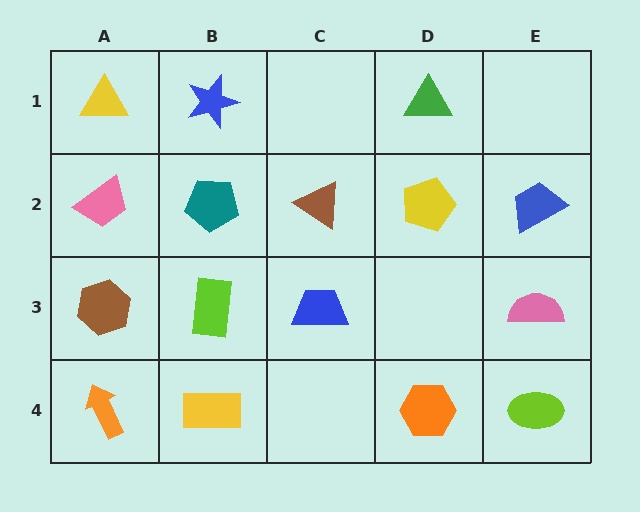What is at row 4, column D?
An orange hexagon.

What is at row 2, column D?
A yellow pentagon.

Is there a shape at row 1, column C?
No, that cell is empty.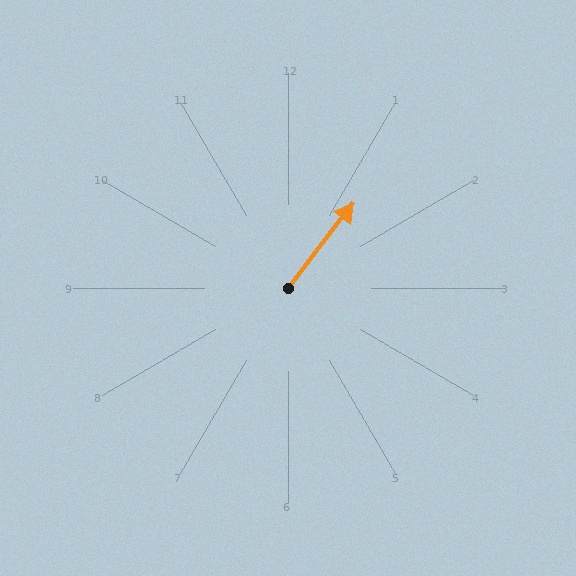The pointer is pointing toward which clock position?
Roughly 1 o'clock.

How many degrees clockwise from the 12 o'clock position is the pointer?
Approximately 38 degrees.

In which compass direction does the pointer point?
Northeast.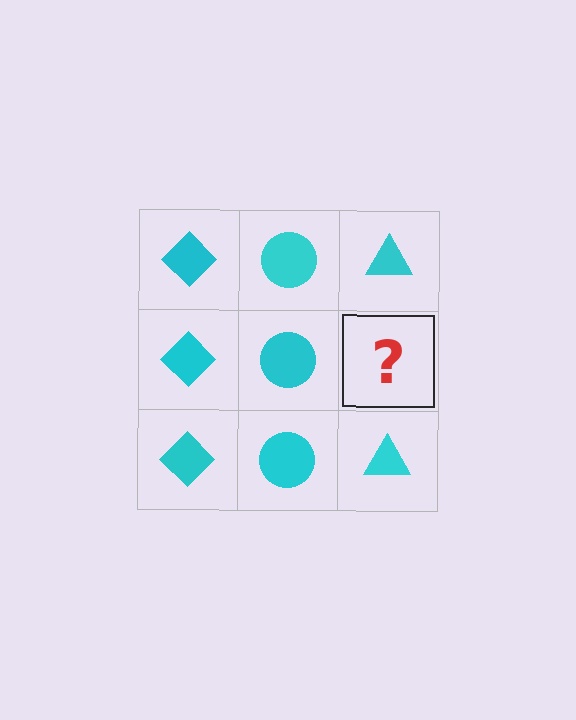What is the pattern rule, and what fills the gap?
The rule is that each column has a consistent shape. The gap should be filled with a cyan triangle.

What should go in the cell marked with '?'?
The missing cell should contain a cyan triangle.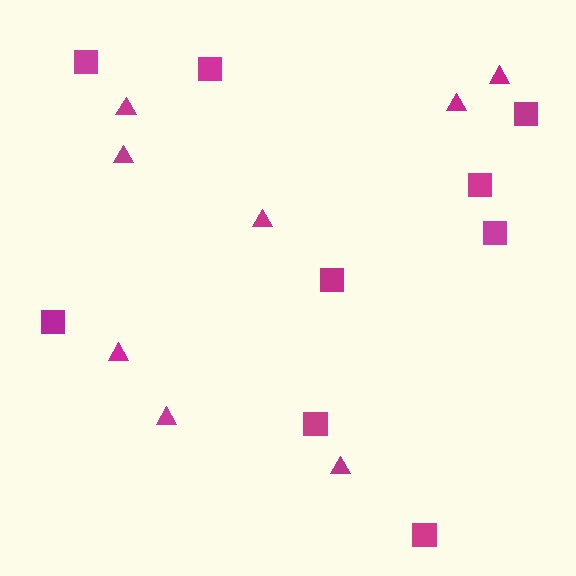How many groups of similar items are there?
There are 2 groups: one group of squares (9) and one group of triangles (8).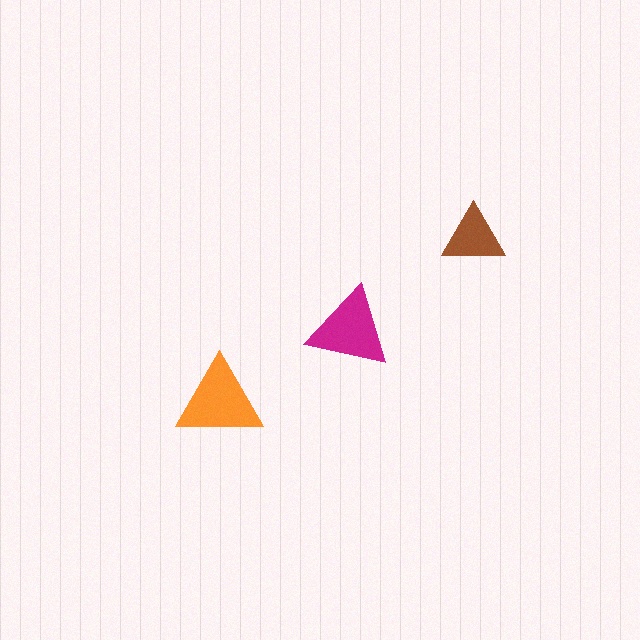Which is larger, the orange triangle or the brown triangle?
The orange one.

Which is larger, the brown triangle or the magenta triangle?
The magenta one.